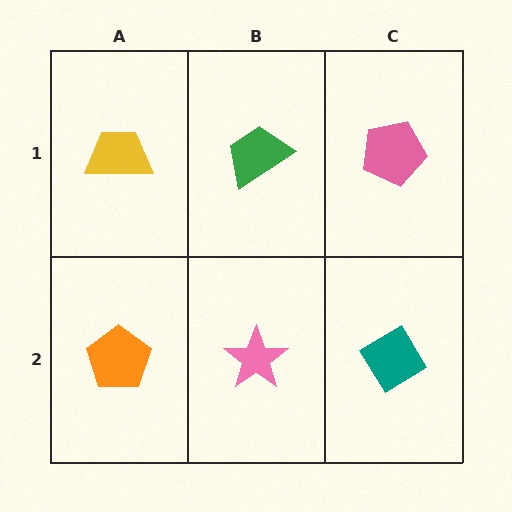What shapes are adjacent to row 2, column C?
A pink pentagon (row 1, column C), a pink star (row 2, column B).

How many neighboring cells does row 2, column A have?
2.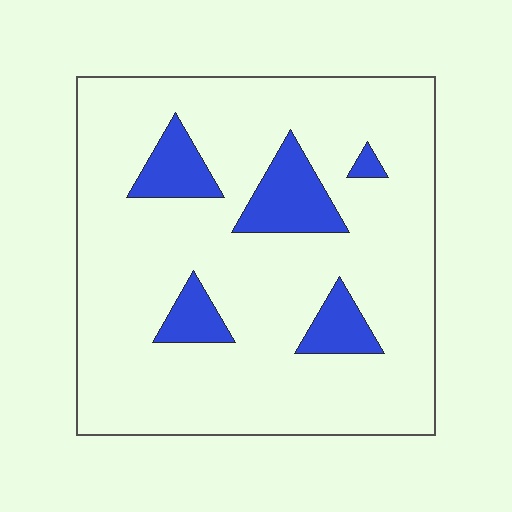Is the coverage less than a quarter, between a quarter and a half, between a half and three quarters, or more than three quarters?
Less than a quarter.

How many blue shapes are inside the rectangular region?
5.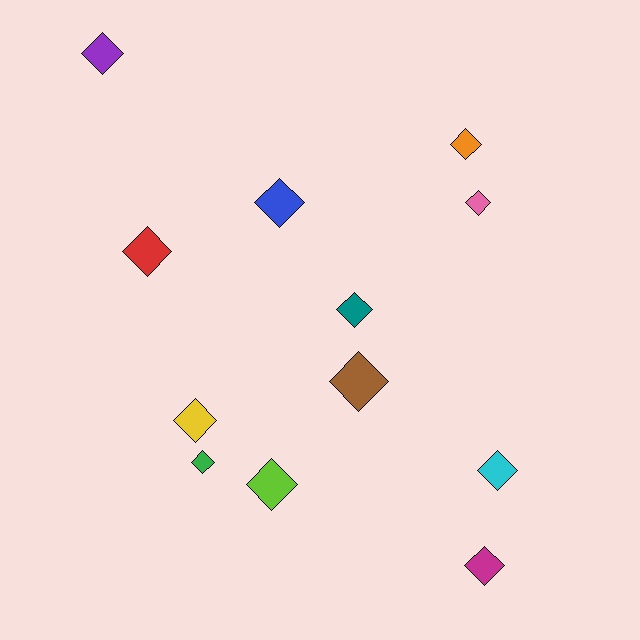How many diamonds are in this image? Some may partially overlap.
There are 12 diamonds.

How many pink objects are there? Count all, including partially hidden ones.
There is 1 pink object.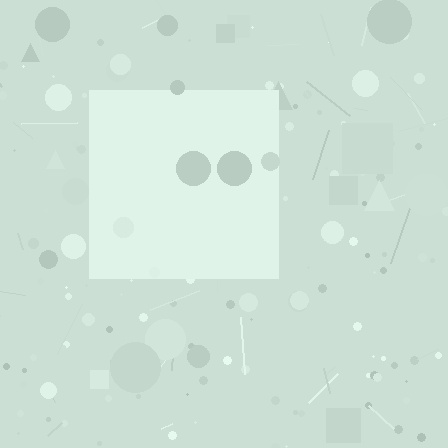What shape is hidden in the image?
A square is hidden in the image.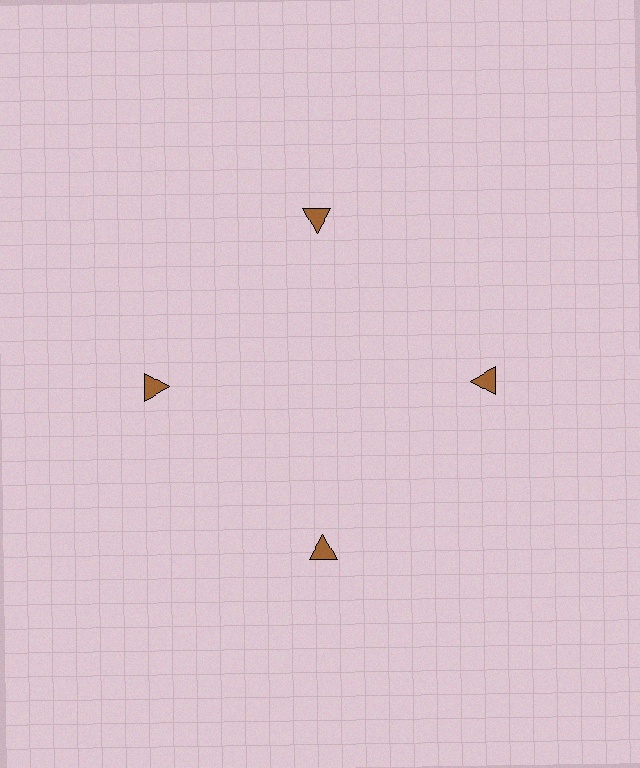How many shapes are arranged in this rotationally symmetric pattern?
There are 4 shapes, arranged in 4 groups of 1.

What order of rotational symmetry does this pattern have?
This pattern has 4-fold rotational symmetry.